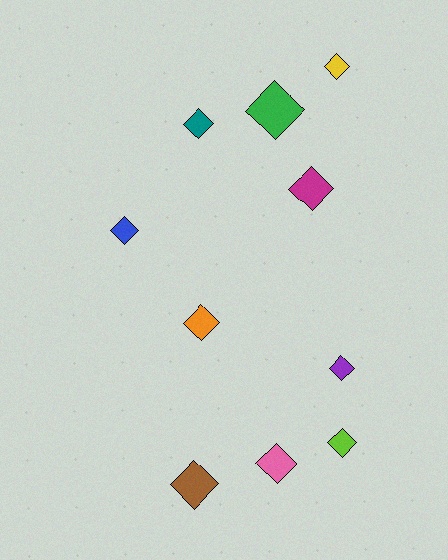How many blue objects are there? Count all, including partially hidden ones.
There is 1 blue object.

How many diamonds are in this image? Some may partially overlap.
There are 10 diamonds.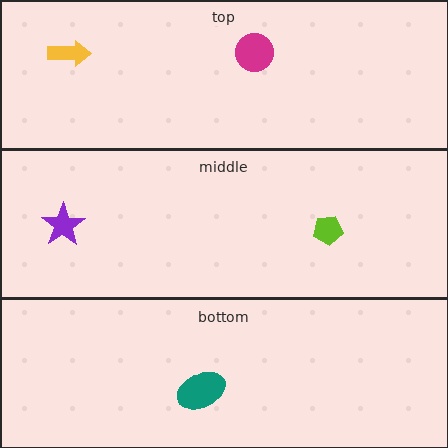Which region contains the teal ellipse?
The bottom region.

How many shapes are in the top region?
2.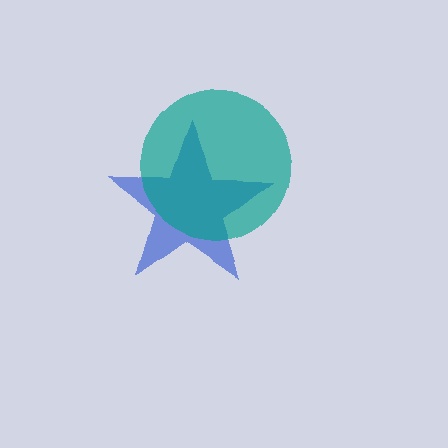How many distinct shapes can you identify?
There are 2 distinct shapes: a blue star, a teal circle.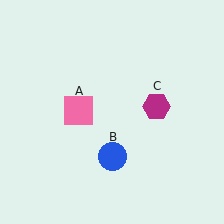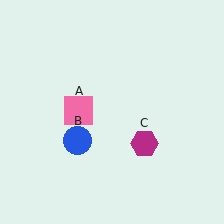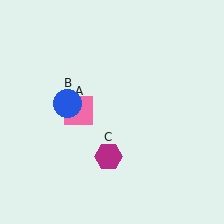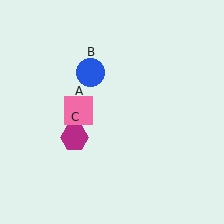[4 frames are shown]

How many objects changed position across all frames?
2 objects changed position: blue circle (object B), magenta hexagon (object C).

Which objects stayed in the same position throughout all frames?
Pink square (object A) remained stationary.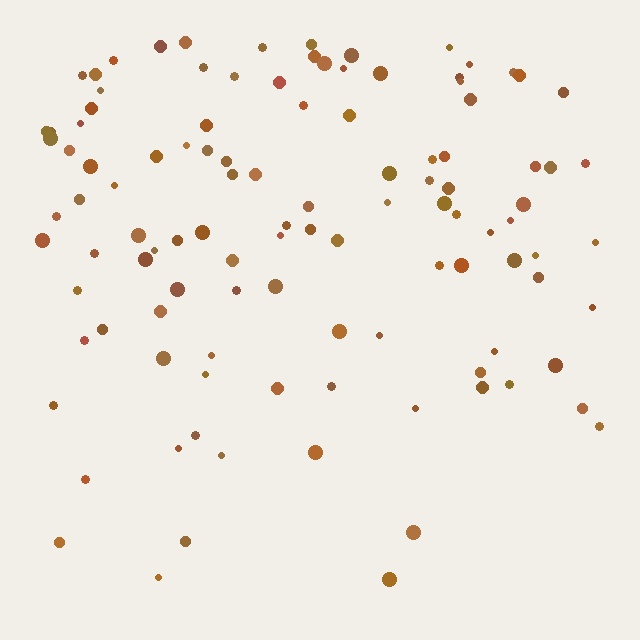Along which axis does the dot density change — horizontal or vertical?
Vertical.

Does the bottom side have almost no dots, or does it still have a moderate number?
Still a moderate number, just noticeably fewer than the top.